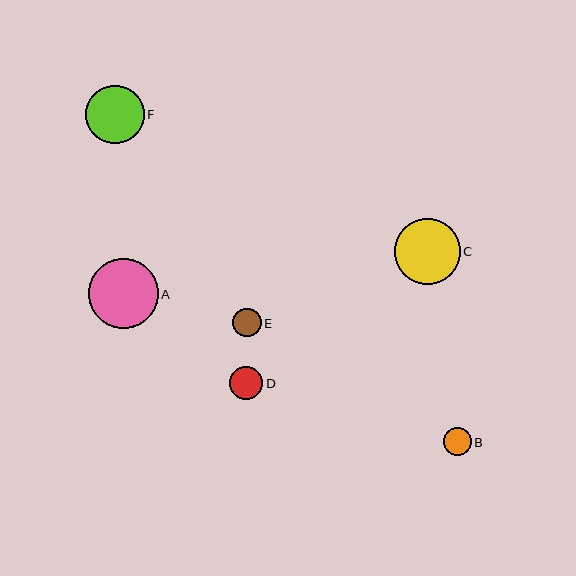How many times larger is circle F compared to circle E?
Circle F is approximately 2.0 times the size of circle E.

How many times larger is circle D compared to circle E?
Circle D is approximately 1.2 times the size of circle E.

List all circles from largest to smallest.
From largest to smallest: A, C, F, D, E, B.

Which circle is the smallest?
Circle B is the smallest with a size of approximately 28 pixels.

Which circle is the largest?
Circle A is the largest with a size of approximately 70 pixels.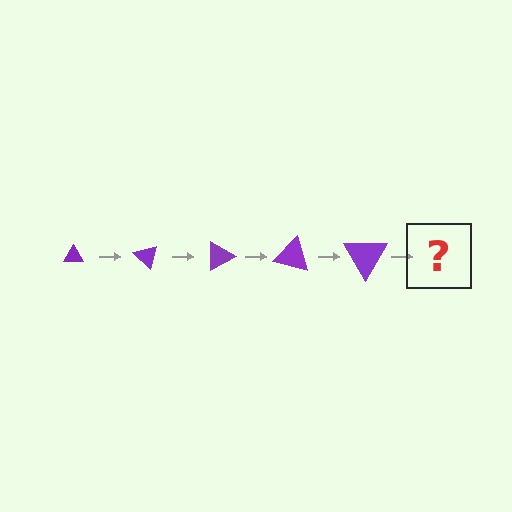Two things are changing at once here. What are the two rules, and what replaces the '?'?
The two rules are that the triangle grows larger each step and it rotates 45 degrees each step. The '?' should be a triangle, larger than the previous one and rotated 225 degrees from the start.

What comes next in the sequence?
The next element should be a triangle, larger than the previous one and rotated 225 degrees from the start.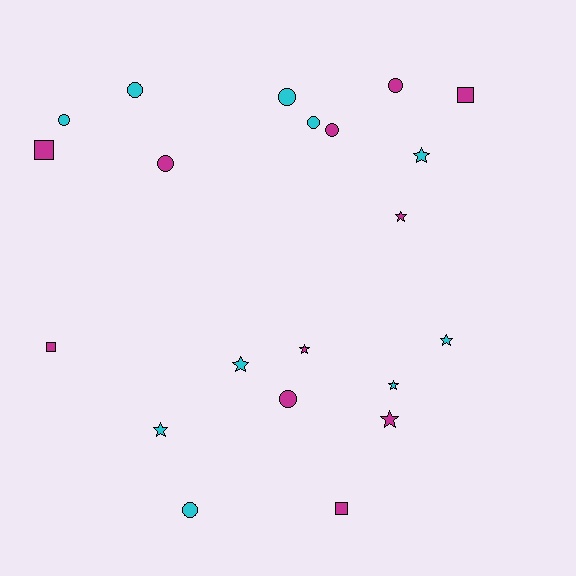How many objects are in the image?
There are 21 objects.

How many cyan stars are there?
There are 5 cyan stars.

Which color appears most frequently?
Magenta, with 11 objects.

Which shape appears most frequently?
Circle, with 9 objects.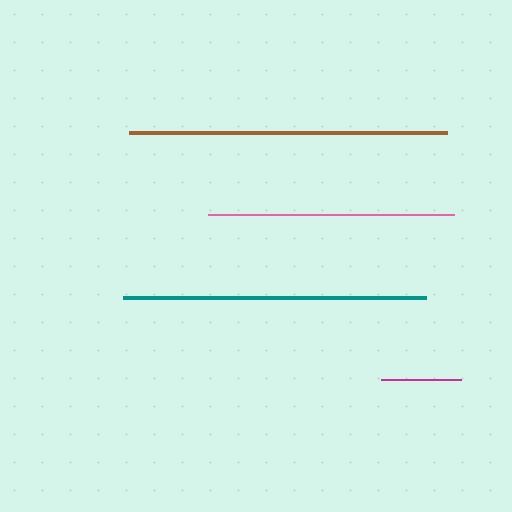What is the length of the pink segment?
The pink segment is approximately 246 pixels long.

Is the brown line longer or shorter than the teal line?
The brown line is longer than the teal line.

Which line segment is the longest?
The brown line is the longest at approximately 319 pixels.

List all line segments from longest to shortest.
From longest to shortest: brown, teal, pink, magenta.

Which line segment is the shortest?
The magenta line is the shortest at approximately 80 pixels.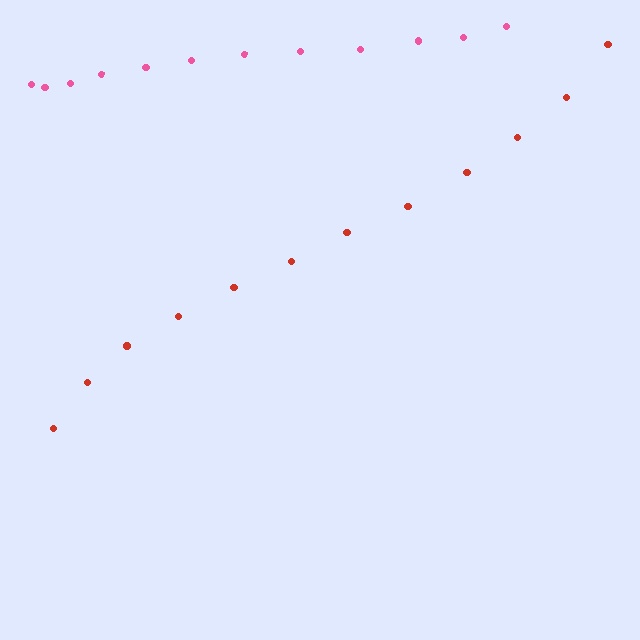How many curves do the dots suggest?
There are 2 distinct paths.